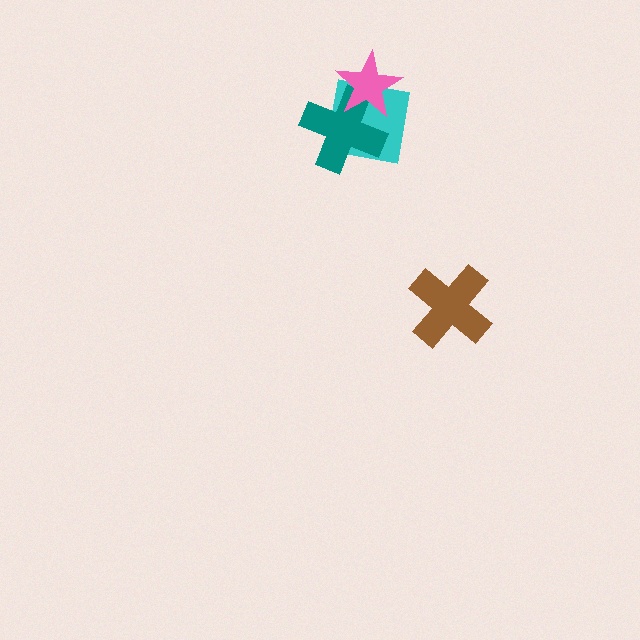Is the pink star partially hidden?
No, no other shape covers it.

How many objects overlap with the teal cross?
2 objects overlap with the teal cross.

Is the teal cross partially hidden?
Yes, it is partially covered by another shape.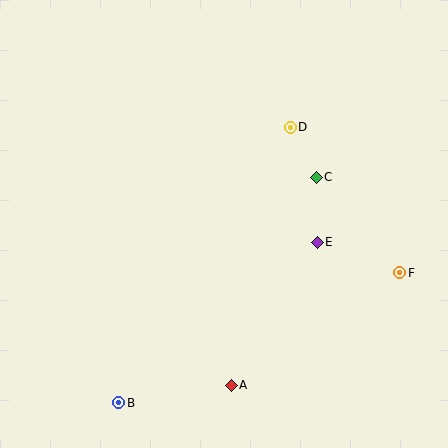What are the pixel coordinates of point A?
Point A is at (231, 385).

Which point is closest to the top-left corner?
Point D is closest to the top-left corner.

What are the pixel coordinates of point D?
Point D is at (290, 127).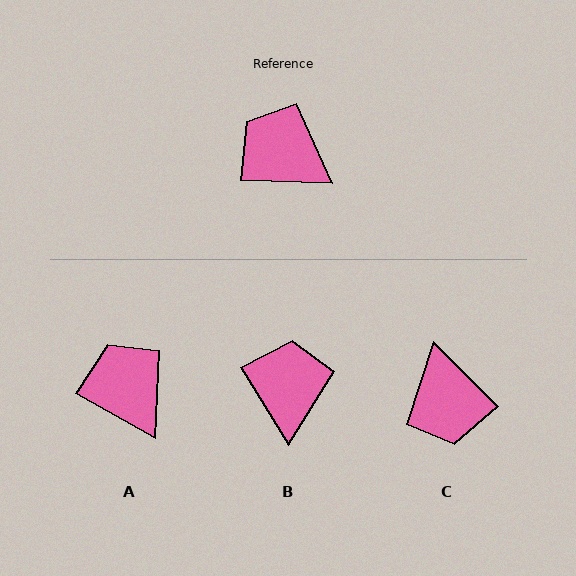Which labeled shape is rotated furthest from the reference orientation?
C, about 137 degrees away.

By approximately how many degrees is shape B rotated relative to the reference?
Approximately 56 degrees clockwise.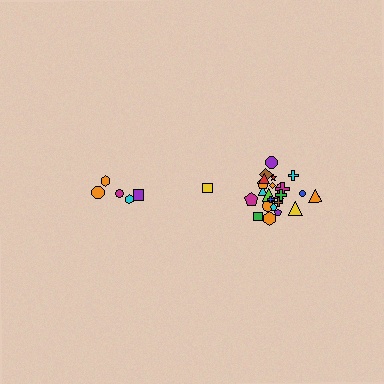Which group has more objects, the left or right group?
The right group.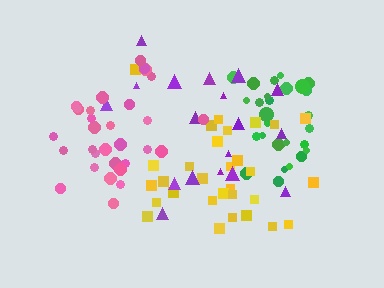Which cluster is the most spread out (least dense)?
Purple.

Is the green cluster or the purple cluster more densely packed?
Green.